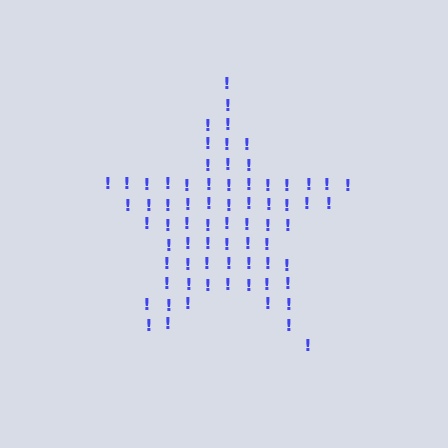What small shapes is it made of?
It is made of small exclamation marks.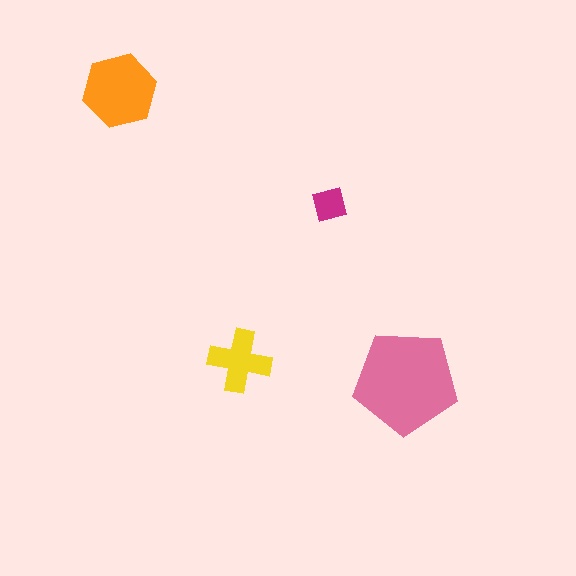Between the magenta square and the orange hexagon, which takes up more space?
The orange hexagon.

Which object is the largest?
The pink pentagon.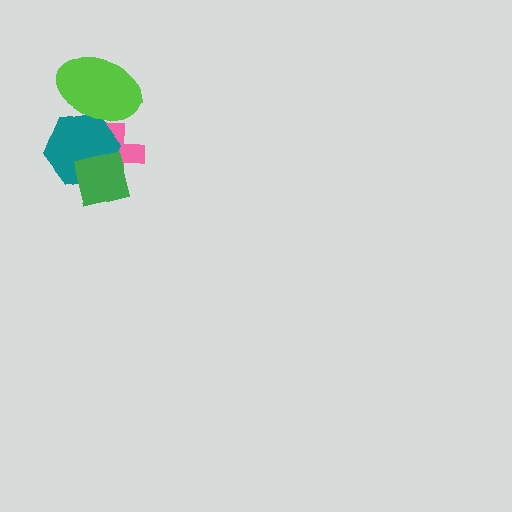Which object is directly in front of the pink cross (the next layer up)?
The teal hexagon is directly in front of the pink cross.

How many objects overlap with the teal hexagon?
3 objects overlap with the teal hexagon.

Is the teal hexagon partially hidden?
Yes, it is partially covered by another shape.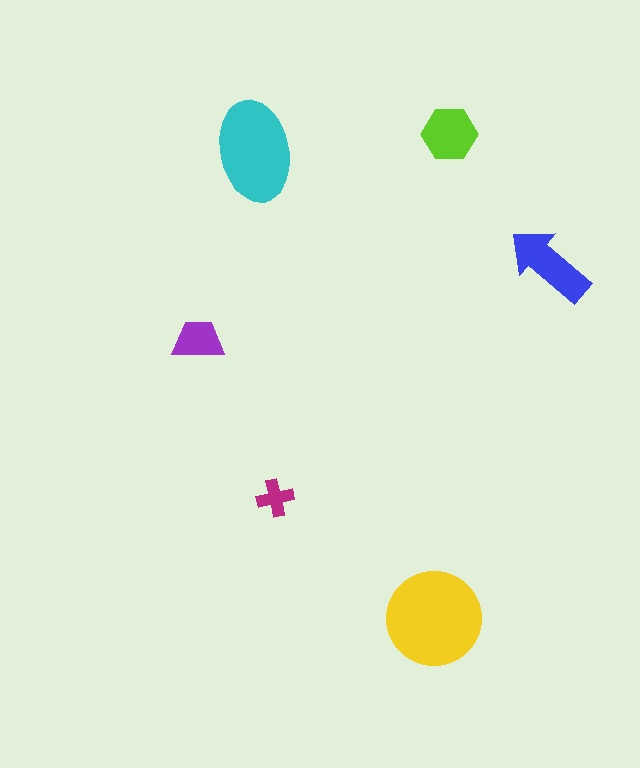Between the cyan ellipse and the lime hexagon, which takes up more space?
The cyan ellipse.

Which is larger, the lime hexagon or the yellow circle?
The yellow circle.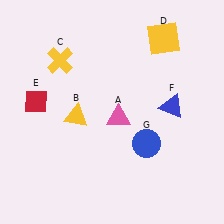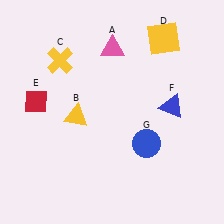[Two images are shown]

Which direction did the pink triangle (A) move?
The pink triangle (A) moved up.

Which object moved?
The pink triangle (A) moved up.